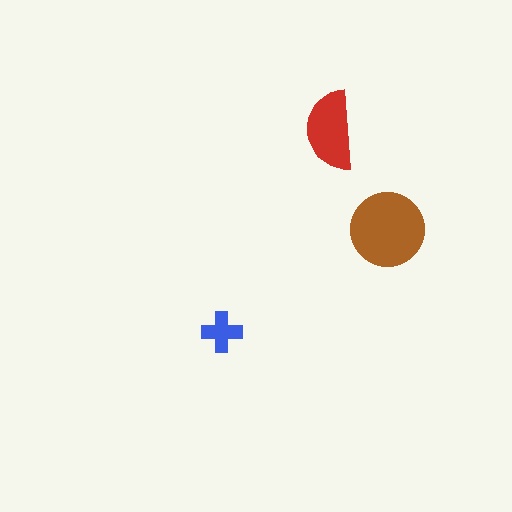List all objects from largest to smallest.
The brown circle, the red semicircle, the blue cross.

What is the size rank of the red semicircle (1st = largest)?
2nd.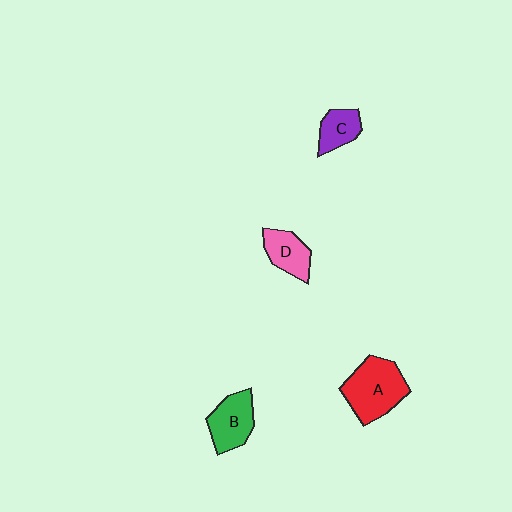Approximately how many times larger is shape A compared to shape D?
Approximately 1.8 times.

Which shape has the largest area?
Shape A (red).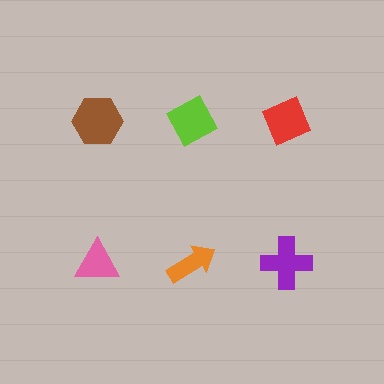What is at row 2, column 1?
A pink triangle.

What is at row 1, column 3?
A red diamond.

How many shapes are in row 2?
3 shapes.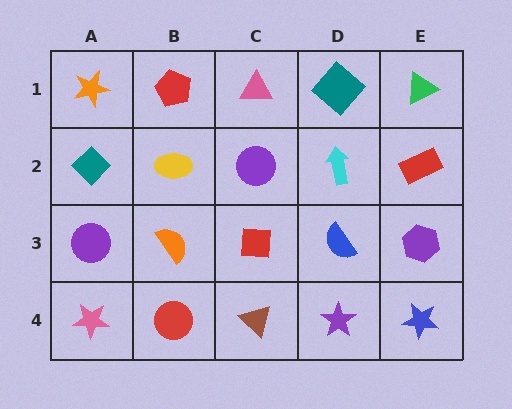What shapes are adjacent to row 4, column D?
A blue semicircle (row 3, column D), a brown triangle (row 4, column C), a blue star (row 4, column E).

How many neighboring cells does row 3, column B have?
4.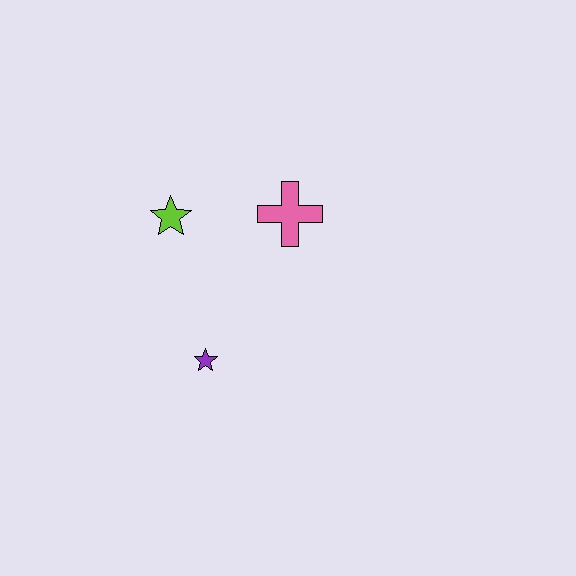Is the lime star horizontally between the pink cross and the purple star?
No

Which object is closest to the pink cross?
The lime star is closest to the pink cross.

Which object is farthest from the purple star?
The pink cross is farthest from the purple star.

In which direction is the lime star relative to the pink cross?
The lime star is to the left of the pink cross.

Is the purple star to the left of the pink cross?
Yes